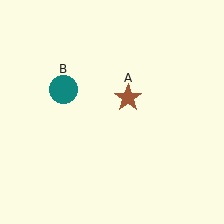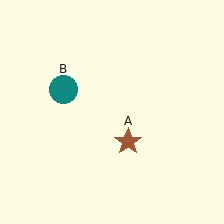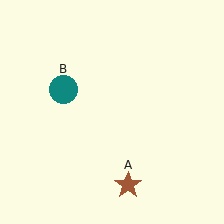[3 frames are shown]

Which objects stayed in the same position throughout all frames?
Teal circle (object B) remained stationary.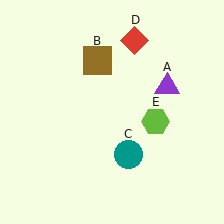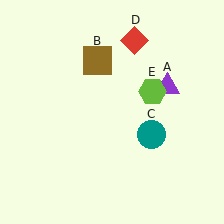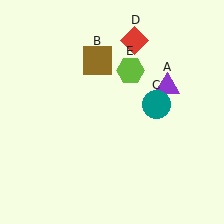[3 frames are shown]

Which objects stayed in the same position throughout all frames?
Purple triangle (object A) and brown square (object B) and red diamond (object D) remained stationary.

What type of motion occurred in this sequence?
The teal circle (object C), lime hexagon (object E) rotated counterclockwise around the center of the scene.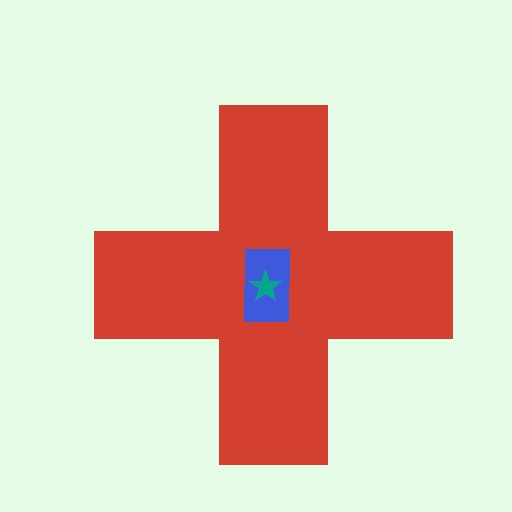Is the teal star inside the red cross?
Yes.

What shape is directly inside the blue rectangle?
The teal star.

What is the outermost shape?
The red cross.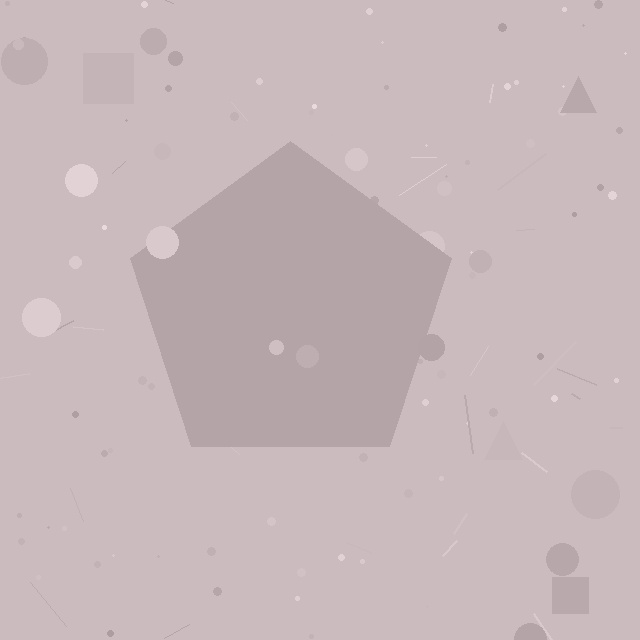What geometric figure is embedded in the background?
A pentagon is embedded in the background.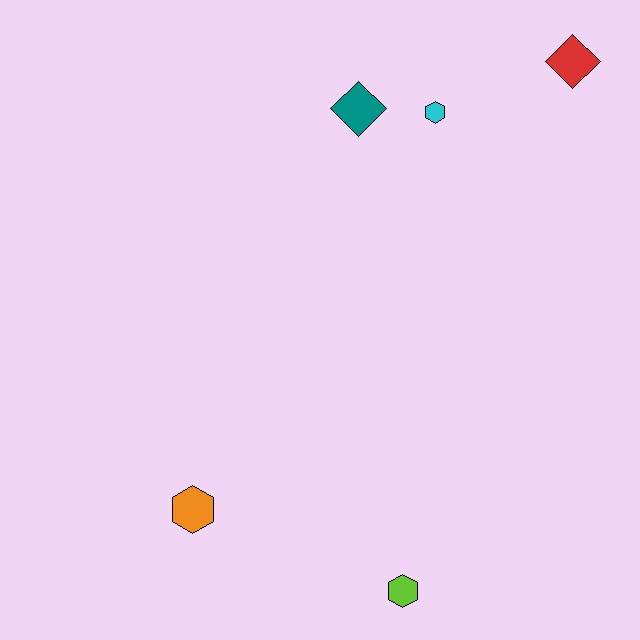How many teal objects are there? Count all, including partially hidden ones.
There is 1 teal object.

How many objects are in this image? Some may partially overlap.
There are 5 objects.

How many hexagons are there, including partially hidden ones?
There are 3 hexagons.